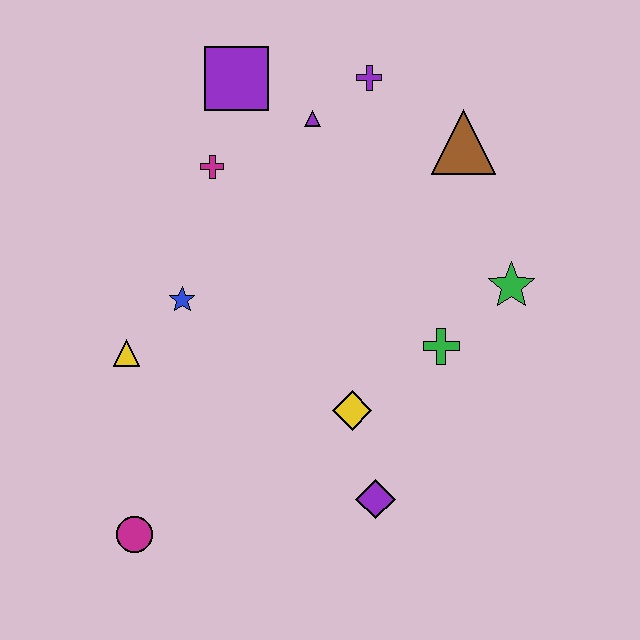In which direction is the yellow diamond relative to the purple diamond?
The yellow diamond is above the purple diamond.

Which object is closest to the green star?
The green cross is closest to the green star.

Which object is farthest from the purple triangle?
The magenta circle is farthest from the purple triangle.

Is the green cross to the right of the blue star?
Yes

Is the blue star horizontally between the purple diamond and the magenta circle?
Yes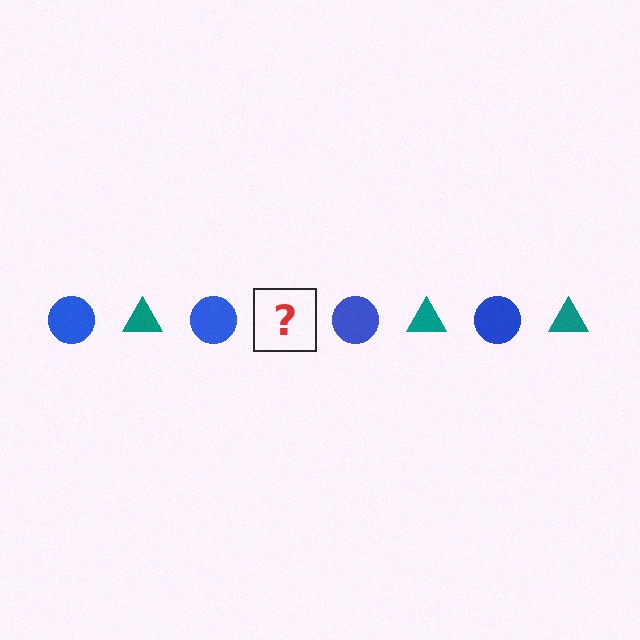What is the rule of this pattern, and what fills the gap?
The rule is that the pattern alternates between blue circle and teal triangle. The gap should be filled with a teal triangle.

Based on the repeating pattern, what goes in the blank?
The blank should be a teal triangle.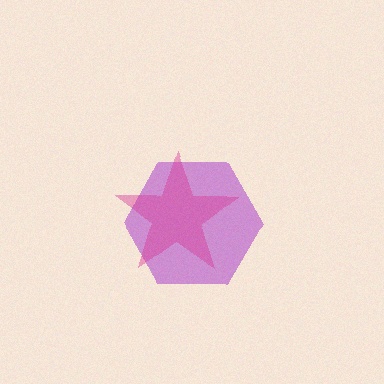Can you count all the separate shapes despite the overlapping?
Yes, there are 2 separate shapes.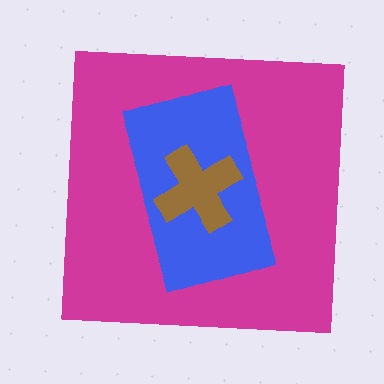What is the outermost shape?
The magenta square.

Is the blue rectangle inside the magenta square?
Yes.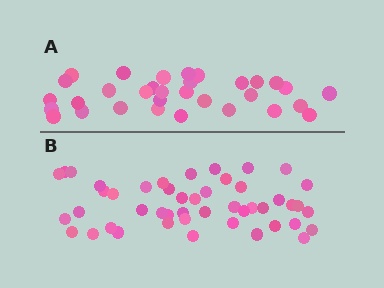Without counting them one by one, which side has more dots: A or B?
Region B (the bottom region) has more dots.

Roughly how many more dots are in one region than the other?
Region B has approximately 15 more dots than region A.